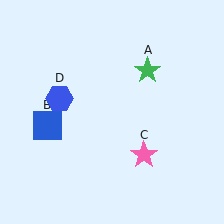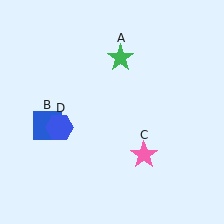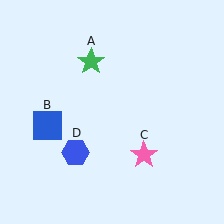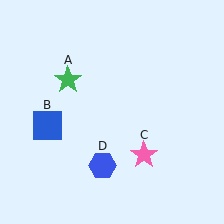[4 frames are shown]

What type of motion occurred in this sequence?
The green star (object A), blue hexagon (object D) rotated counterclockwise around the center of the scene.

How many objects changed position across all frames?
2 objects changed position: green star (object A), blue hexagon (object D).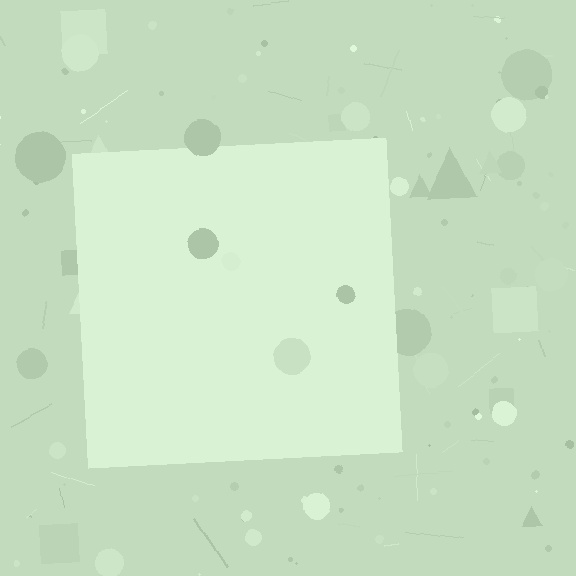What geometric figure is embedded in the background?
A square is embedded in the background.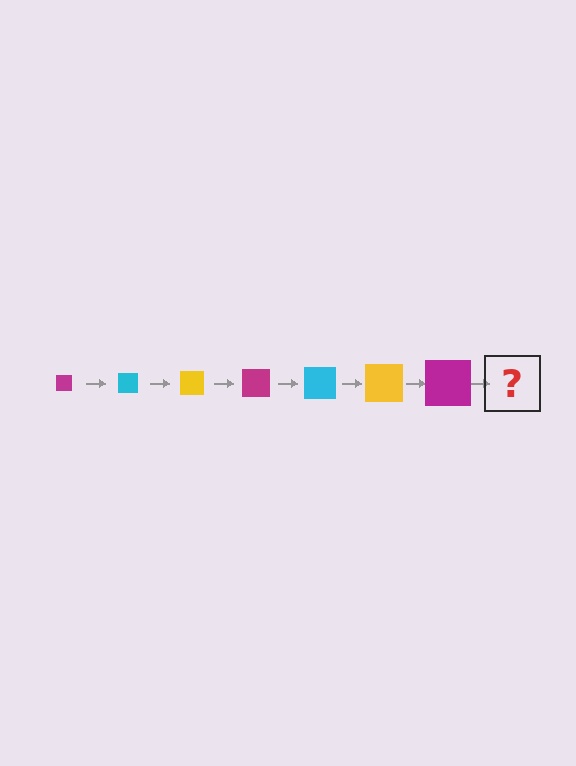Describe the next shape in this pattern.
It should be a cyan square, larger than the previous one.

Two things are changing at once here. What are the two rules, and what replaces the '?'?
The two rules are that the square grows larger each step and the color cycles through magenta, cyan, and yellow. The '?' should be a cyan square, larger than the previous one.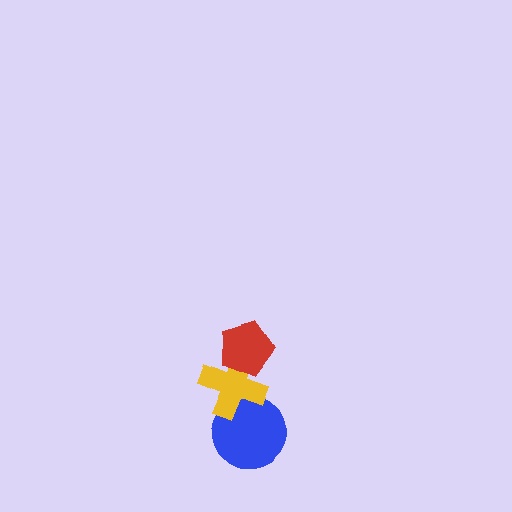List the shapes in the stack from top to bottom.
From top to bottom: the red pentagon, the yellow cross, the blue circle.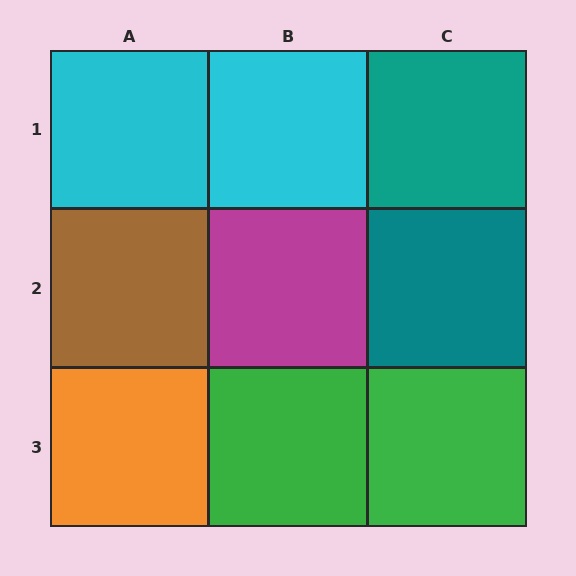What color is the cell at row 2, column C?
Teal.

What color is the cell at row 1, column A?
Cyan.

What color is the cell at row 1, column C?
Teal.